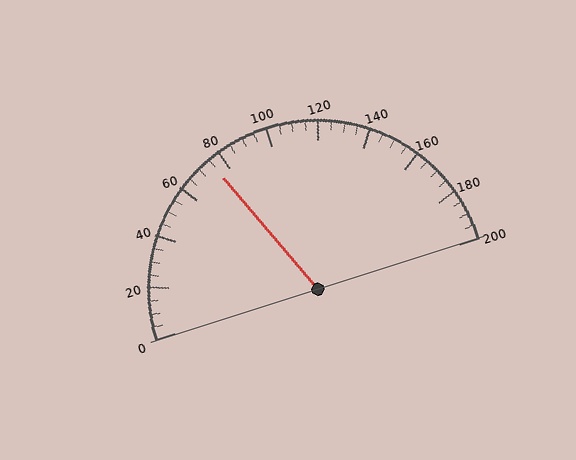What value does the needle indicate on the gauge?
The needle indicates approximately 75.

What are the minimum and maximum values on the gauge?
The gauge ranges from 0 to 200.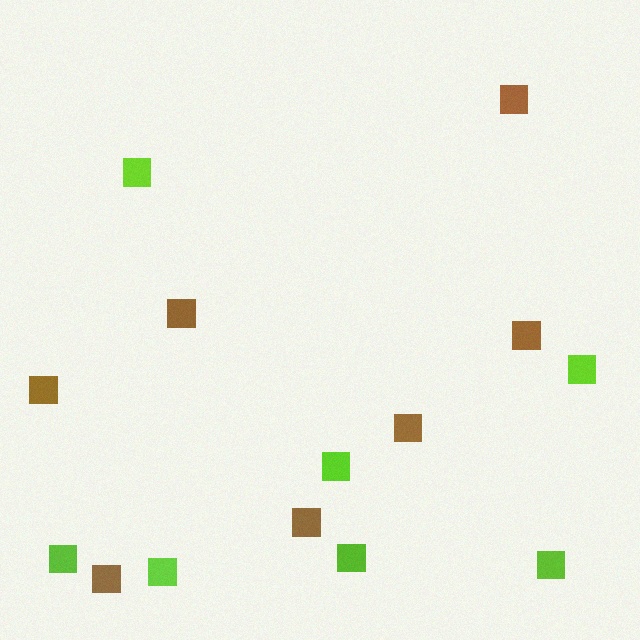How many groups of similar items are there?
There are 2 groups: one group of brown squares (7) and one group of lime squares (7).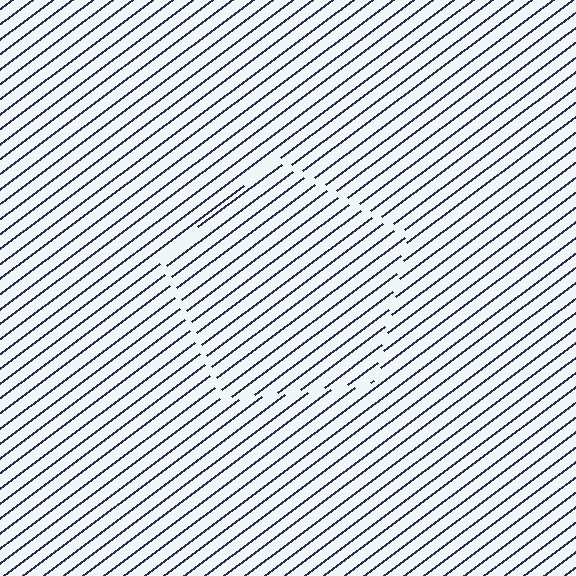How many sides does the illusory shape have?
5 sides — the line-ends trace a pentagon.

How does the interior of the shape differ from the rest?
The interior of the shape contains the same grating, shifted by half a period — the contour is defined by the phase discontinuity where line-ends from the inner and outer gratings abut.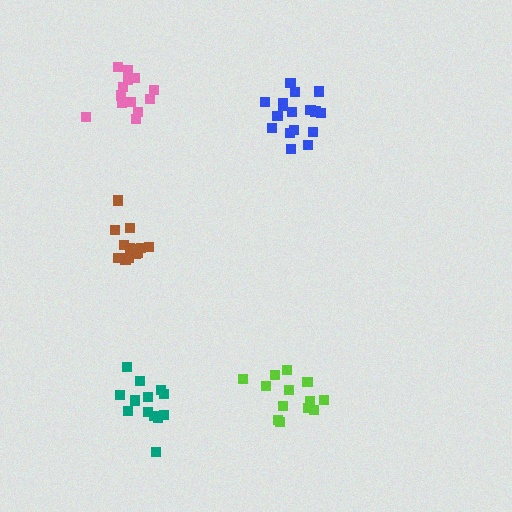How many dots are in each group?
Group 1: 13 dots, Group 2: 13 dots, Group 3: 13 dots, Group 4: 17 dots, Group 5: 13 dots (69 total).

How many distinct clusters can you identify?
There are 5 distinct clusters.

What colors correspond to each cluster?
The clusters are colored: teal, pink, lime, blue, brown.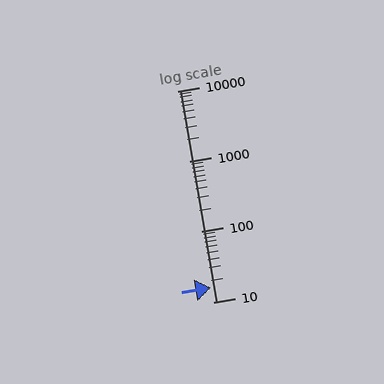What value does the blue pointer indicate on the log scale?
The pointer indicates approximately 16.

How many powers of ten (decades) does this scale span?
The scale spans 3 decades, from 10 to 10000.